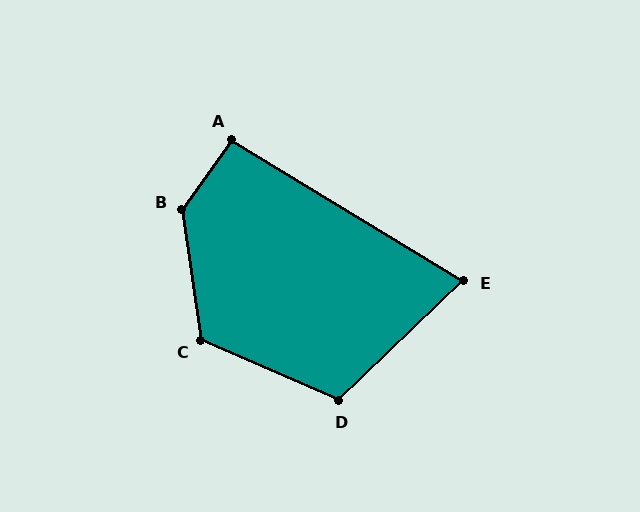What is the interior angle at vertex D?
Approximately 112 degrees (obtuse).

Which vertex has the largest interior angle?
B, at approximately 136 degrees.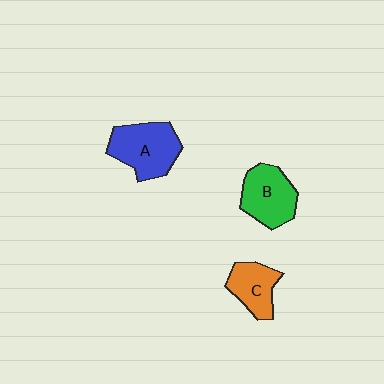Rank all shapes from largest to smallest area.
From largest to smallest: A (blue), B (green), C (orange).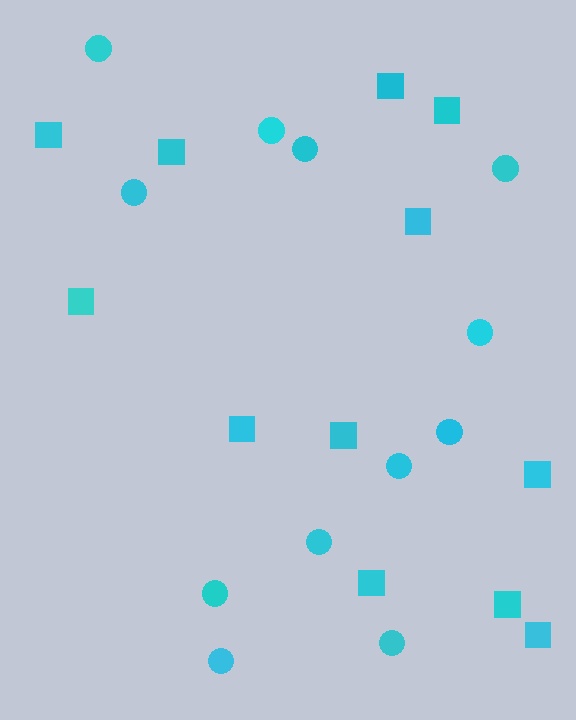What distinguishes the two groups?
There are 2 groups: one group of squares (12) and one group of circles (12).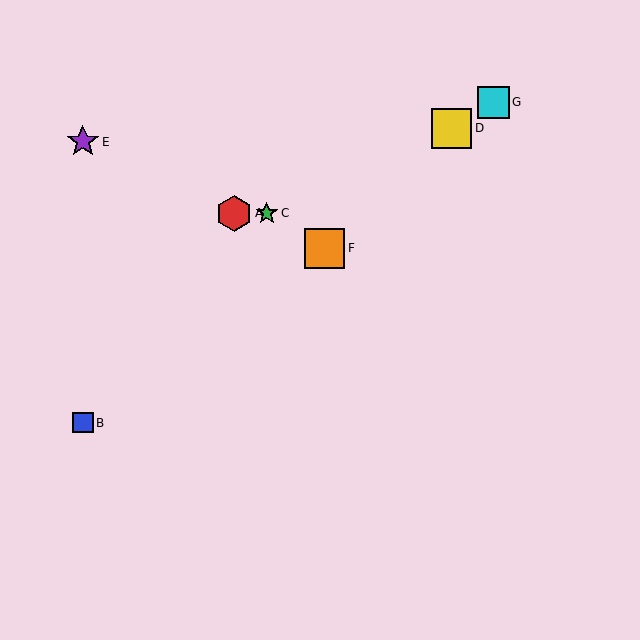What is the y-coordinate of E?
Object E is at y≈142.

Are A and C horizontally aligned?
Yes, both are at y≈213.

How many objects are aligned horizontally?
2 objects (A, C) are aligned horizontally.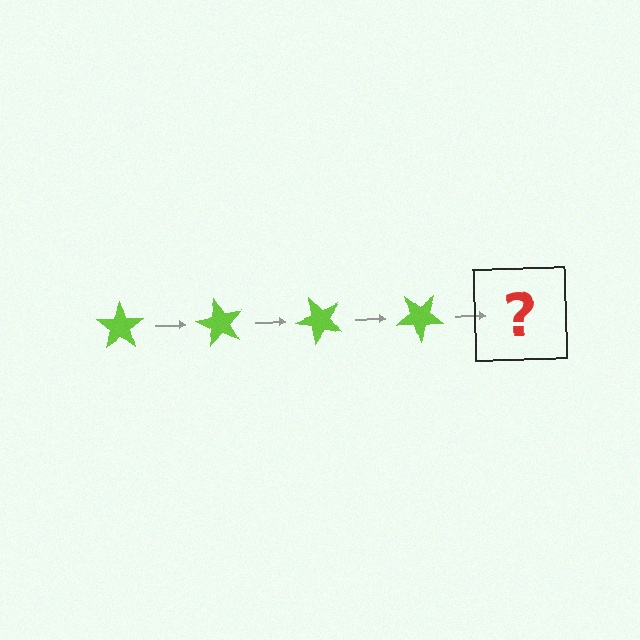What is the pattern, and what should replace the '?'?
The pattern is that the star rotates 60 degrees each step. The '?' should be a lime star rotated 240 degrees.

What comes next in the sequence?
The next element should be a lime star rotated 240 degrees.